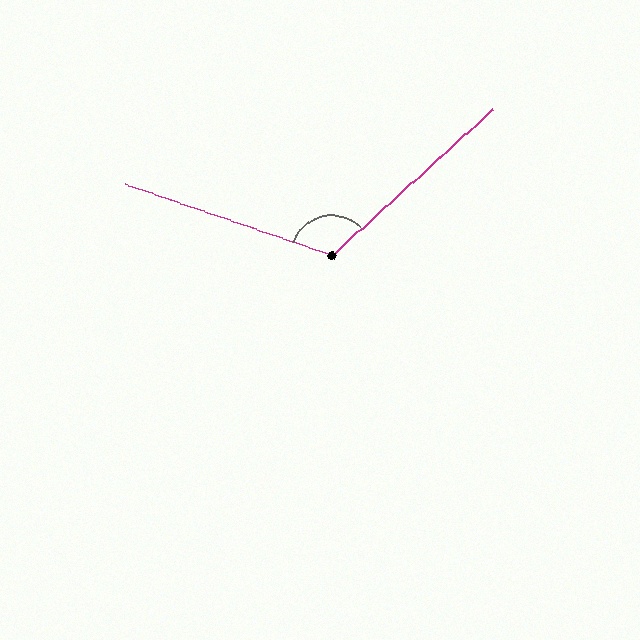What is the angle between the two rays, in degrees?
Approximately 119 degrees.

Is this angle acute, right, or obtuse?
It is obtuse.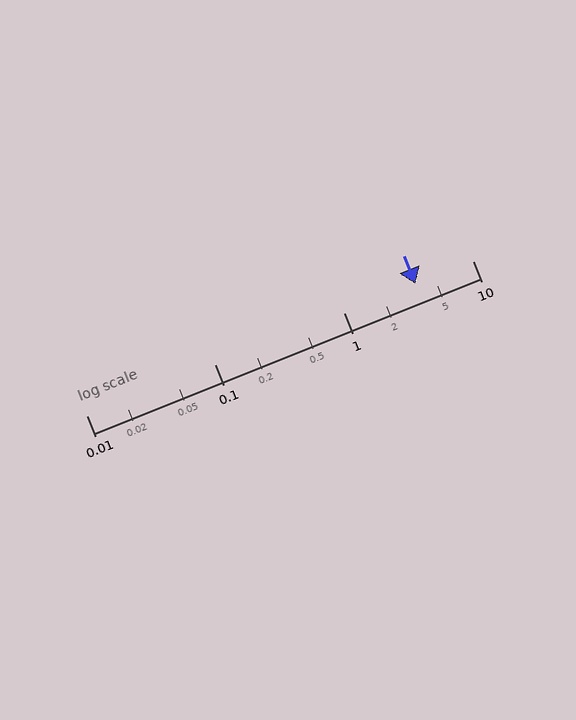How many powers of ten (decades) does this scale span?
The scale spans 3 decades, from 0.01 to 10.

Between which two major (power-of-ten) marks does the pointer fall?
The pointer is between 1 and 10.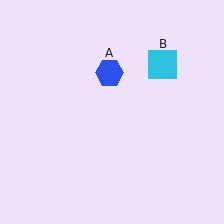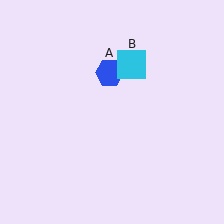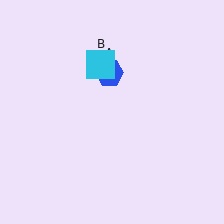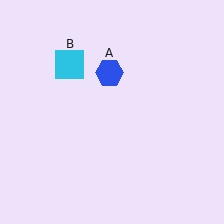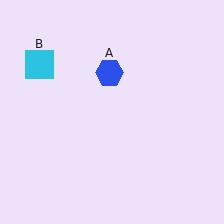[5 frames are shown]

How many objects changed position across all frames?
1 object changed position: cyan square (object B).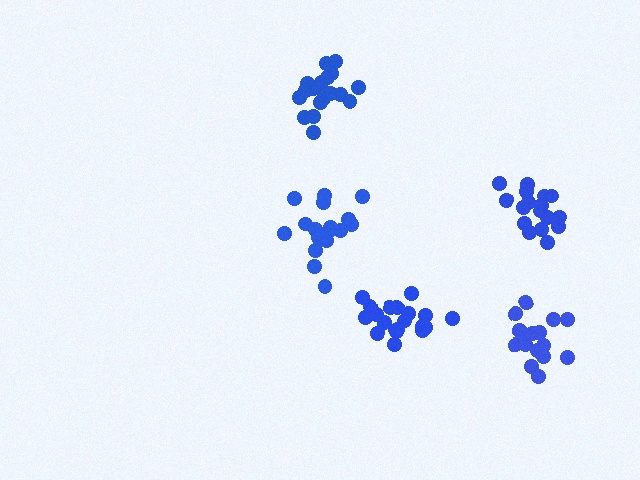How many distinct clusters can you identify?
There are 5 distinct clusters.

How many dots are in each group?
Group 1: 16 dots, Group 2: 20 dots, Group 3: 19 dots, Group 4: 19 dots, Group 5: 17 dots (91 total).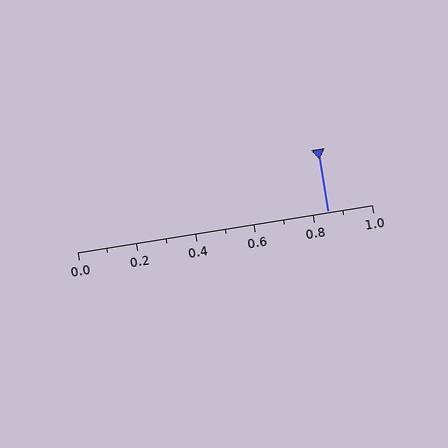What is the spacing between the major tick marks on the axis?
The major ticks are spaced 0.2 apart.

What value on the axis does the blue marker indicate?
The marker indicates approximately 0.85.